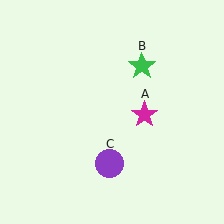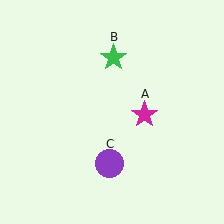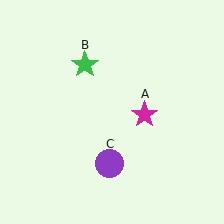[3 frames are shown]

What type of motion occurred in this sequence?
The green star (object B) rotated counterclockwise around the center of the scene.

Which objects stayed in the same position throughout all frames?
Magenta star (object A) and purple circle (object C) remained stationary.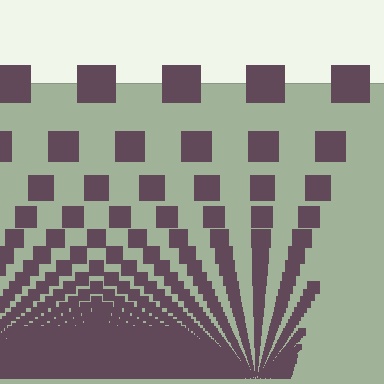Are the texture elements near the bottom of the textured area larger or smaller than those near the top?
Smaller. The gradient is inverted — elements near the bottom are smaller and denser.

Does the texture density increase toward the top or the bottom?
Density increases toward the bottom.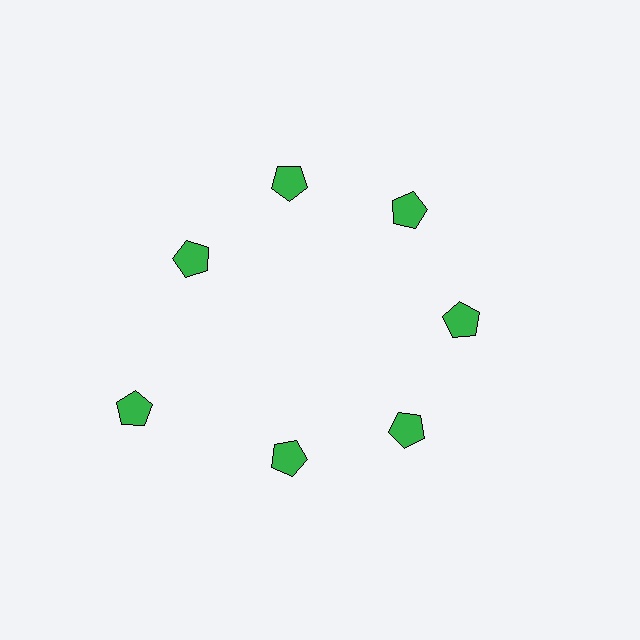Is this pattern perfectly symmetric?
No. The 7 green pentagons are arranged in a ring, but one element near the 8 o'clock position is pushed outward from the center, breaking the 7-fold rotational symmetry.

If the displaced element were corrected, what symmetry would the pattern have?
It would have 7-fold rotational symmetry — the pattern would map onto itself every 51 degrees.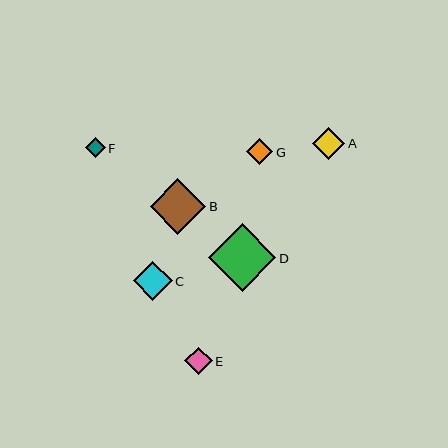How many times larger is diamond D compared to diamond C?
Diamond D is approximately 1.7 times the size of diamond C.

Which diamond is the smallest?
Diamond F is the smallest with a size of approximately 20 pixels.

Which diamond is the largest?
Diamond D is the largest with a size of approximately 67 pixels.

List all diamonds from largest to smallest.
From largest to smallest: D, B, C, A, E, G, F.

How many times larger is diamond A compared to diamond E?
Diamond A is approximately 1.2 times the size of diamond E.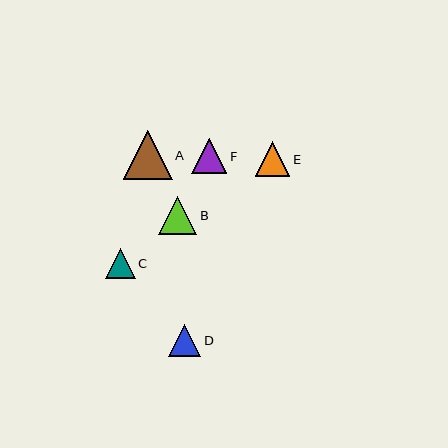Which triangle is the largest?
Triangle A is the largest with a size of approximately 49 pixels.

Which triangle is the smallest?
Triangle C is the smallest with a size of approximately 30 pixels.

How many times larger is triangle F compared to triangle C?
Triangle F is approximately 1.2 times the size of triangle C.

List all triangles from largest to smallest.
From largest to smallest: A, B, F, E, D, C.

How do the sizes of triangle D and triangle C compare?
Triangle D and triangle C are approximately the same size.